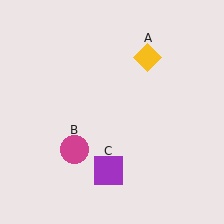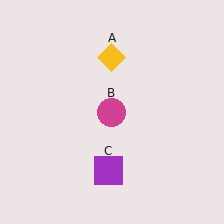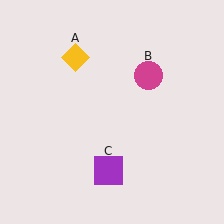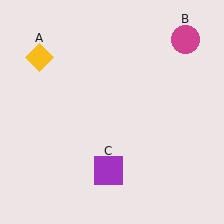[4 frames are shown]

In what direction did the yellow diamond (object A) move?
The yellow diamond (object A) moved left.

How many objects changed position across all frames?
2 objects changed position: yellow diamond (object A), magenta circle (object B).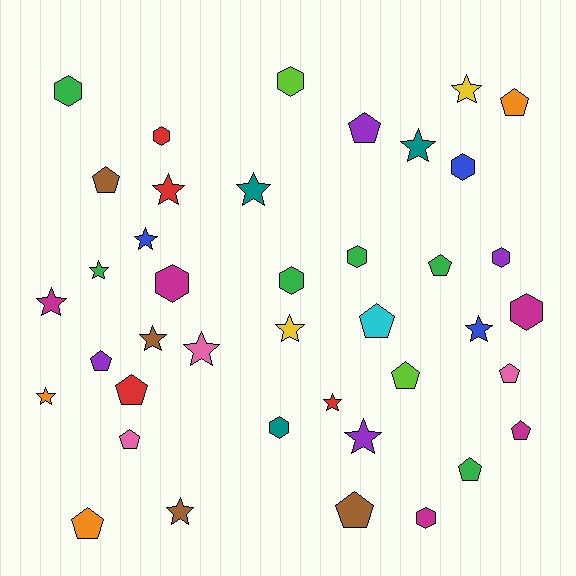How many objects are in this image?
There are 40 objects.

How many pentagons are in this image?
There are 14 pentagons.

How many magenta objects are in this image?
There are 5 magenta objects.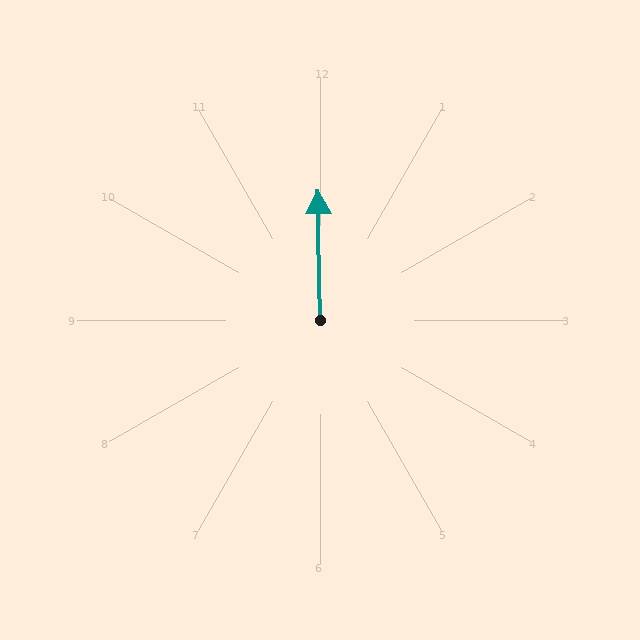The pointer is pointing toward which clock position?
Roughly 12 o'clock.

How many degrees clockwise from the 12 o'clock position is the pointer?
Approximately 359 degrees.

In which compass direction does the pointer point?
North.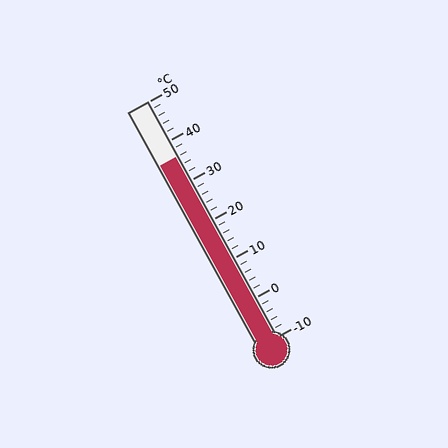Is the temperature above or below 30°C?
The temperature is above 30°C.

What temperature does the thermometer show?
The thermometer shows approximately 36°C.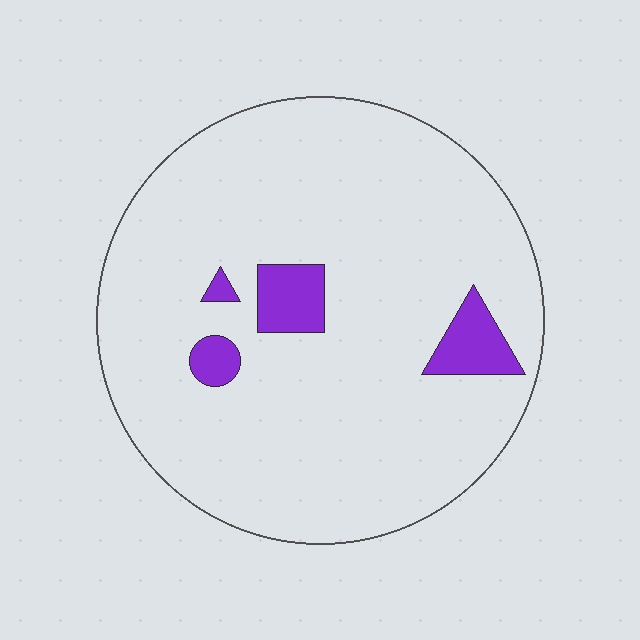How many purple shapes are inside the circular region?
4.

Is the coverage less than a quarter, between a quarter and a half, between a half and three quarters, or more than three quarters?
Less than a quarter.